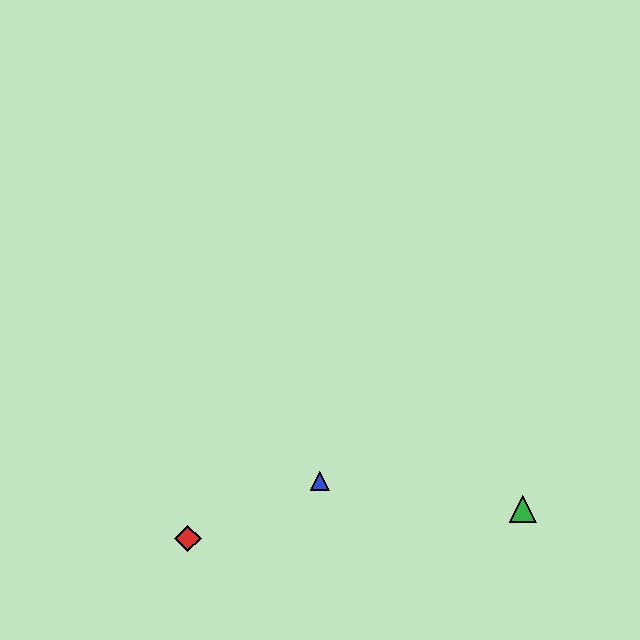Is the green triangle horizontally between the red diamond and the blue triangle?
No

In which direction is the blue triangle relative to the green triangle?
The blue triangle is to the left of the green triangle.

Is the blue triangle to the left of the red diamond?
No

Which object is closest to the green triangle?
The blue triangle is closest to the green triangle.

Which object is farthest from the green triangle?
The red diamond is farthest from the green triangle.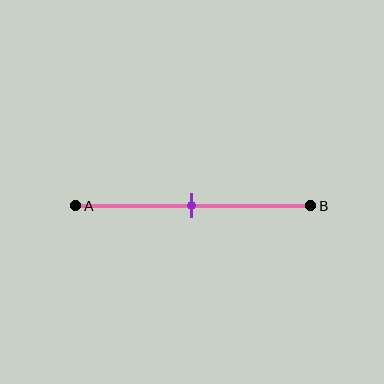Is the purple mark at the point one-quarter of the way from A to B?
No, the mark is at about 50% from A, not at the 25% one-quarter point.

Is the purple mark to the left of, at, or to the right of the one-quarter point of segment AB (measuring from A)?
The purple mark is to the right of the one-quarter point of segment AB.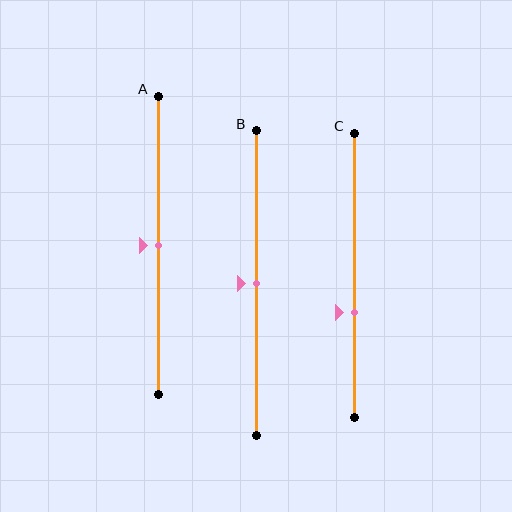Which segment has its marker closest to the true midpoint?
Segment A has its marker closest to the true midpoint.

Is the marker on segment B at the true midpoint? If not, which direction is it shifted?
Yes, the marker on segment B is at the true midpoint.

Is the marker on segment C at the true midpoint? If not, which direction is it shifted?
No, the marker on segment C is shifted downward by about 13% of the segment length.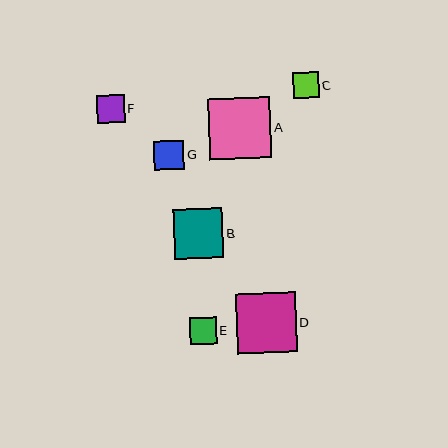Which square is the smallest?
Square C is the smallest with a size of approximately 25 pixels.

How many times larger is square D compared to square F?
Square D is approximately 2.1 times the size of square F.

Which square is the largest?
Square A is the largest with a size of approximately 62 pixels.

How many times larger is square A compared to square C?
Square A is approximately 2.4 times the size of square C.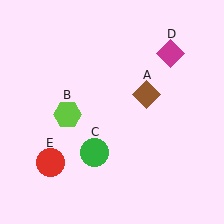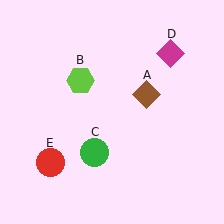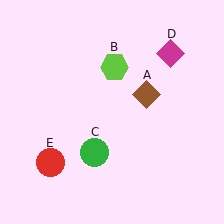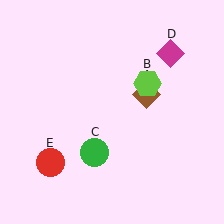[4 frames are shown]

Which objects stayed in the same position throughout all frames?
Brown diamond (object A) and green circle (object C) and magenta diamond (object D) and red circle (object E) remained stationary.